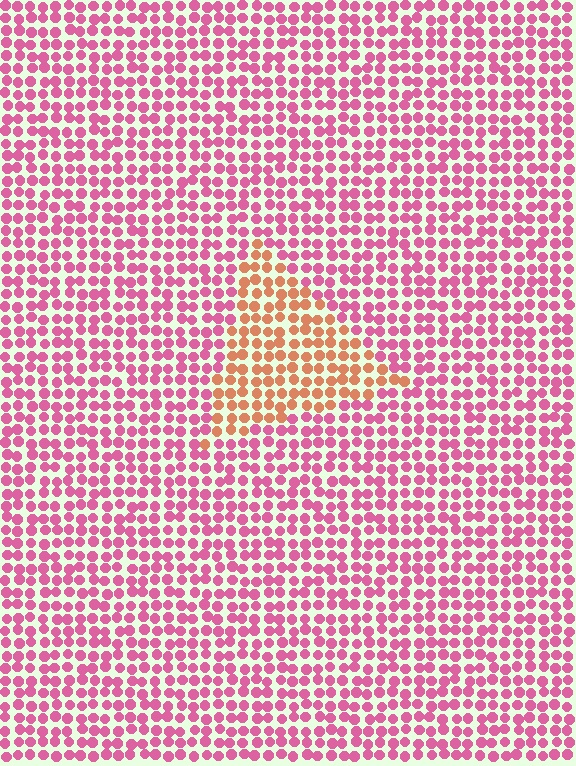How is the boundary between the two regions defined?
The boundary is defined purely by a slight shift in hue (about 47 degrees). Spacing, size, and orientation are identical on both sides.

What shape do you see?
I see a triangle.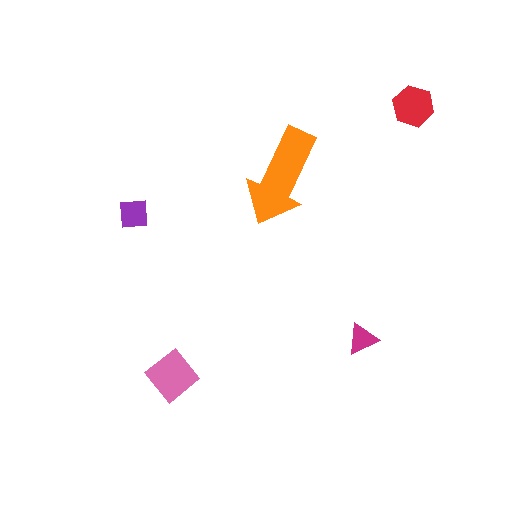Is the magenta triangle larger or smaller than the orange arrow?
Smaller.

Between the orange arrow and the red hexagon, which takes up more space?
The orange arrow.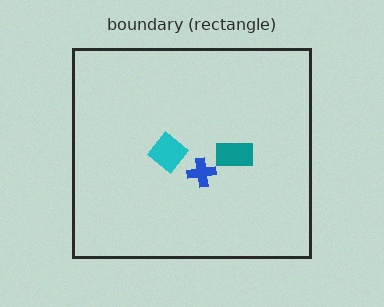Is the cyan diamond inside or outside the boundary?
Inside.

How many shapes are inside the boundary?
3 inside, 0 outside.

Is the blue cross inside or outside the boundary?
Inside.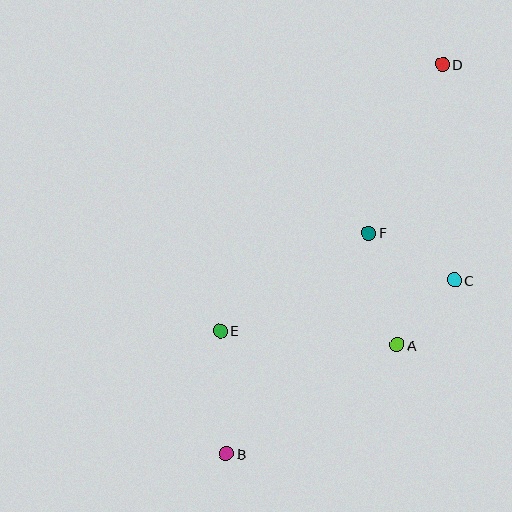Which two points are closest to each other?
Points A and C are closest to each other.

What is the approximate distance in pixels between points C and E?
The distance between C and E is approximately 240 pixels.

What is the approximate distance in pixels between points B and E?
The distance between B and E is approximately 123 pixels.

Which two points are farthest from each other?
Points B and D are farthest from each other.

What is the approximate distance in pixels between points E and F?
The distance between E and F is approximately 178 pixels.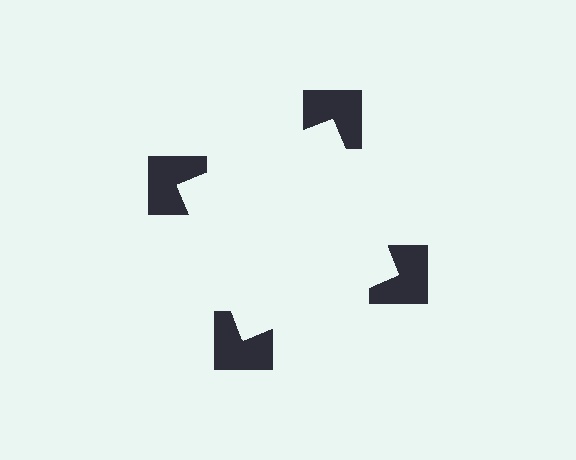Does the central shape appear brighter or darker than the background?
It typically appears slightly brighter than the background, even though no actual brightness change is drawn.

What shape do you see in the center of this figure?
An illusory square — its edges are inferred from the aligned wedge cuts in the notched squares, not physically drawn.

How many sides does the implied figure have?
4 sides.